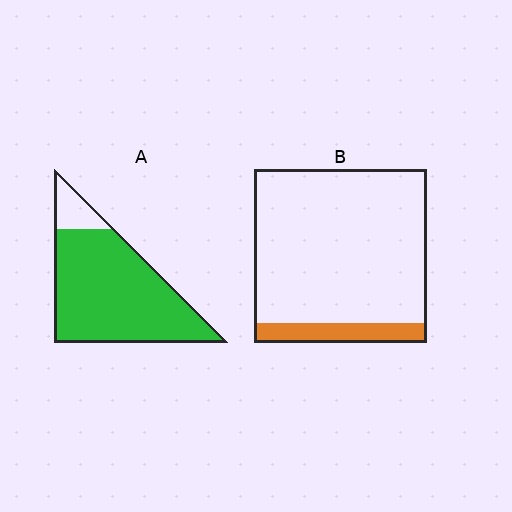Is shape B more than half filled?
No.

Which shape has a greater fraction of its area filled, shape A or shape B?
Shape A.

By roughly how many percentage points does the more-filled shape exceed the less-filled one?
By roughly 75 percentage points (A over B).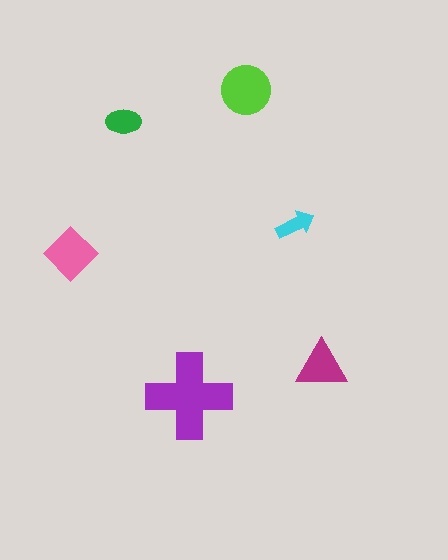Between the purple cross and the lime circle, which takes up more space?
The purple cross.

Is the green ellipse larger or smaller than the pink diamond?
Smaller.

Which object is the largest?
The purple cross.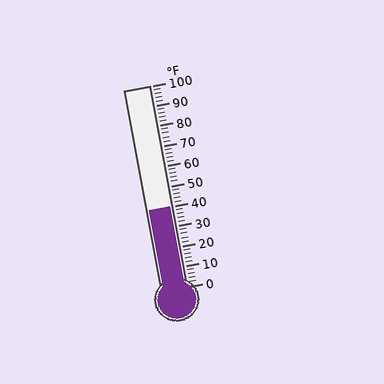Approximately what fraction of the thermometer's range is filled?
The thermometer is filled to approximately 40% of its range.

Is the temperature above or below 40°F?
The temperature is at 40°F.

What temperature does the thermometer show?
The thermometer shows approximately 40°F.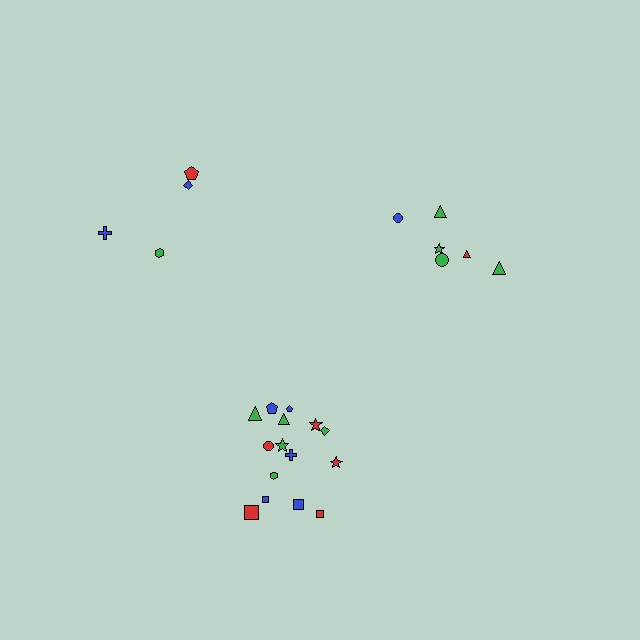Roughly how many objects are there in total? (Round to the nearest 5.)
Roughly 25 objects in total.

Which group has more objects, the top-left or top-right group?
The top-right group.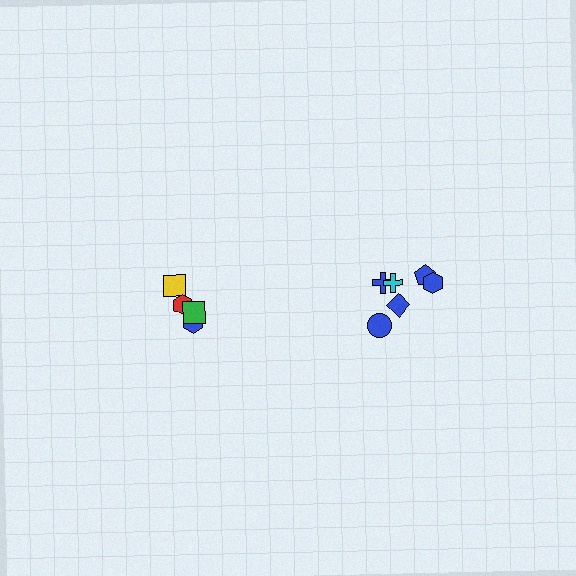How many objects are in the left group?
There are 4 objects.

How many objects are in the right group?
There are 6 objects.